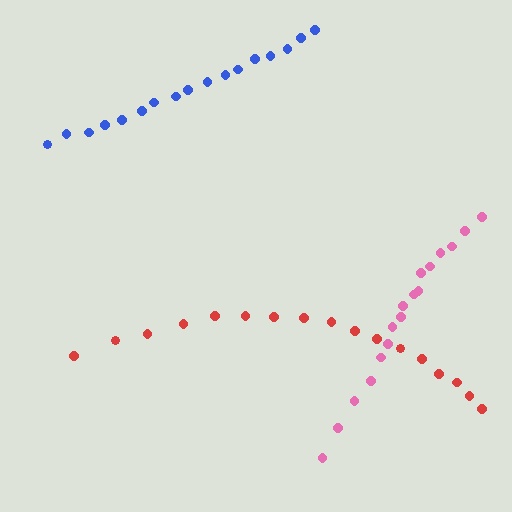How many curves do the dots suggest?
There are 3 distinct paths.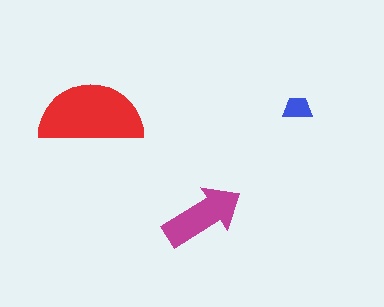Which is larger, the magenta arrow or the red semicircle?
The red semicircle.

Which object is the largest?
The red semicircle.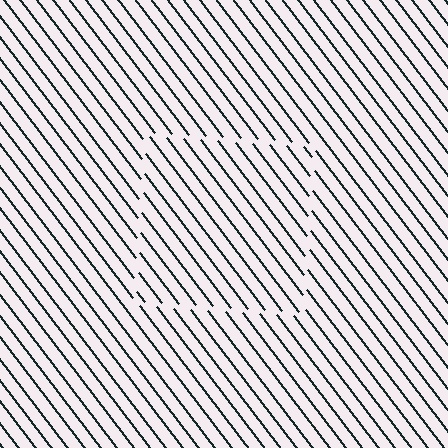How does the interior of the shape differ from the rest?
The interior of the shape contains the same grating, shifted by half a period — the contour is defined by the phase discontinuity where line-ends from the inner and outer gratings abut.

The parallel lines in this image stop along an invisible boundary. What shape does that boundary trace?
An illusory square. The interior of the shape contains the same grating, shifted by half a period — the contour is defined by the phase discontinuity where line-ends from the inner and outer gratings abut.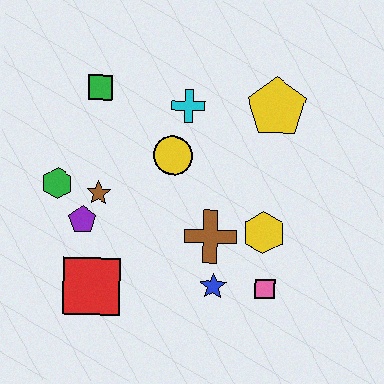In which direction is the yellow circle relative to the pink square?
The yellow circle is above the pink square.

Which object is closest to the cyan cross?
The yellow circle is closest to the cyan cross.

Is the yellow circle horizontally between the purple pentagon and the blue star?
Yes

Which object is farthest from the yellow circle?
The pink square is farthest from the yellow circle.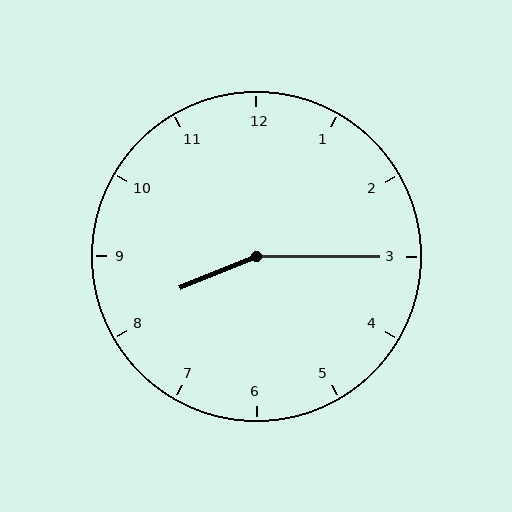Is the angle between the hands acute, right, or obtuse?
It is obtuse.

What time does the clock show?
8:15.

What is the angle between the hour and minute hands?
Approximately 158 degrees.